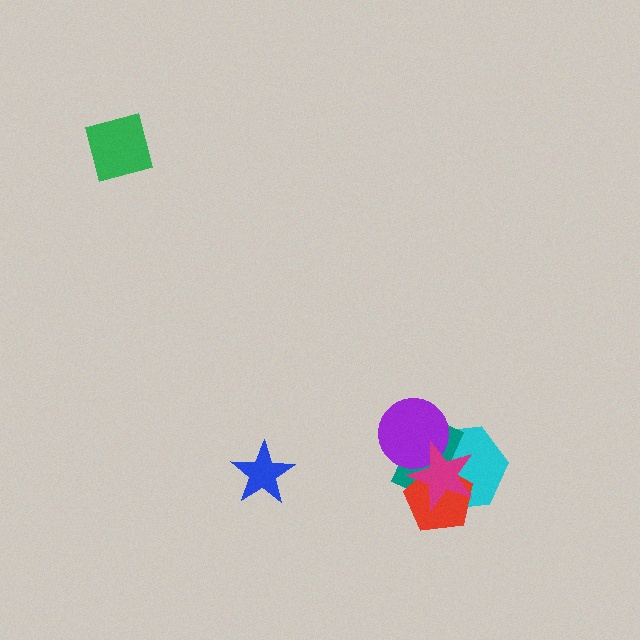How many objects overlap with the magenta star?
4 objects overlap with the magenta star.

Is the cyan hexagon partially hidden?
Yes, it is partially covered by another shape.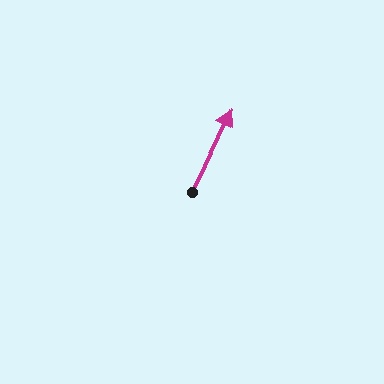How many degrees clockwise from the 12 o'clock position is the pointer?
Approximately 26 degrees.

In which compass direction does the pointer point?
Northeast.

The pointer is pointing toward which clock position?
Roughly 1 o'clock.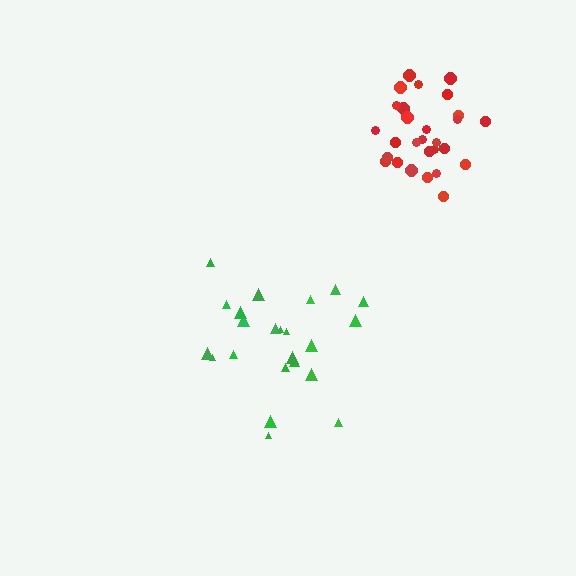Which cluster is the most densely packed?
Red.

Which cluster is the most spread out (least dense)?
Green.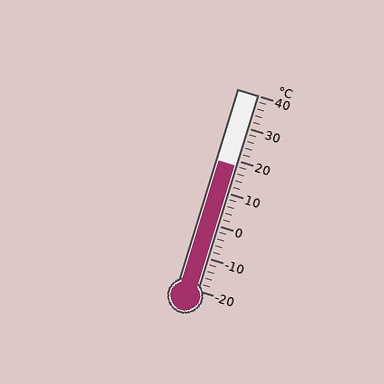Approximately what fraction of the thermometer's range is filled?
The thermometer is filled to approximately 65% of its range.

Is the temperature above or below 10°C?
The temperature is above 10°C.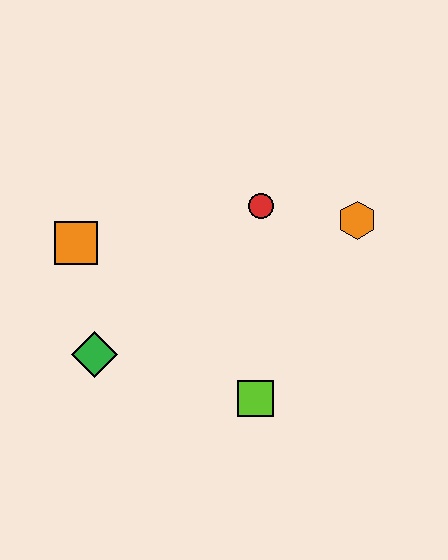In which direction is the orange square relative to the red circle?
The orange square is to the left of the red circle.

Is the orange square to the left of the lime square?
Yes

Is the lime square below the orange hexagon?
Yes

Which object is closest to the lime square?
The green diamond is closest to the lime square.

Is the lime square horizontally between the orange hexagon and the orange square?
Yes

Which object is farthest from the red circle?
The green diamond is farthest from the red circle.